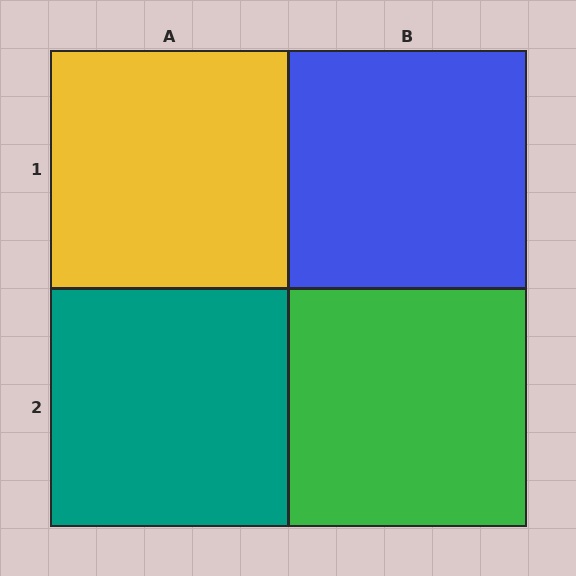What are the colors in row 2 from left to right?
Teal, green.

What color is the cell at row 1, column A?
Yellow.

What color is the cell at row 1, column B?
Blue.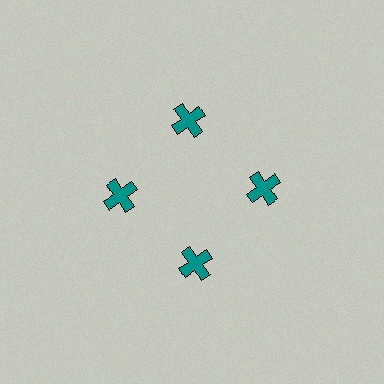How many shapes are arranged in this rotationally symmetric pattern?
There are 4 shapes, arranged in 4 groups of 1.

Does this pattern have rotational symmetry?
Yes, this pattern has 4-fold rotational symmetry. It looks the same after rotating 90 degrees around the center.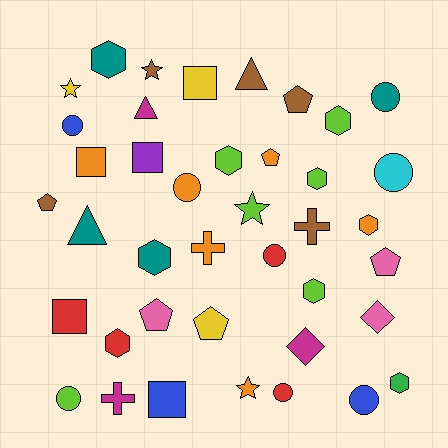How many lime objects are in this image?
There are 6 lime objects.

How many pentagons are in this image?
There are 6 pentagons.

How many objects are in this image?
There are 40 objects.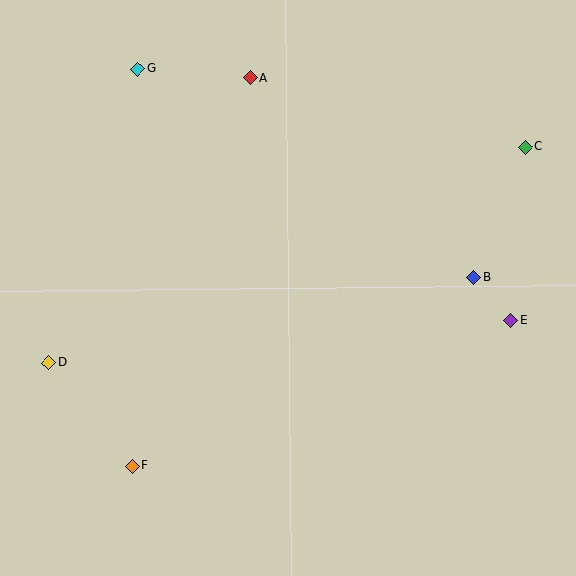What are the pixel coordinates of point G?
Point G is at (138, 69).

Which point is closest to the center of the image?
Point B at (473, 277) is closest to the center.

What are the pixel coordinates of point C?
Point C is at (525, 147).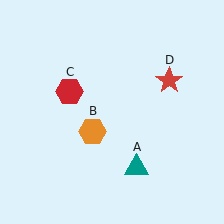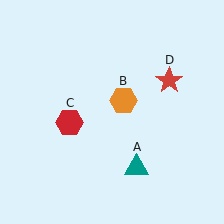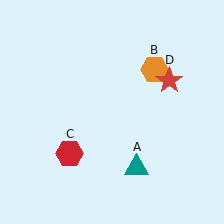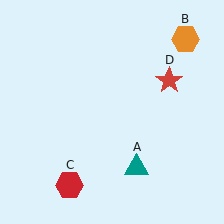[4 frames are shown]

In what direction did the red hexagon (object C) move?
The red hexagon (object C) moved down.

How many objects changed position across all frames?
2 objects changed position: orange hexagon (object B), red hexagon (object C).